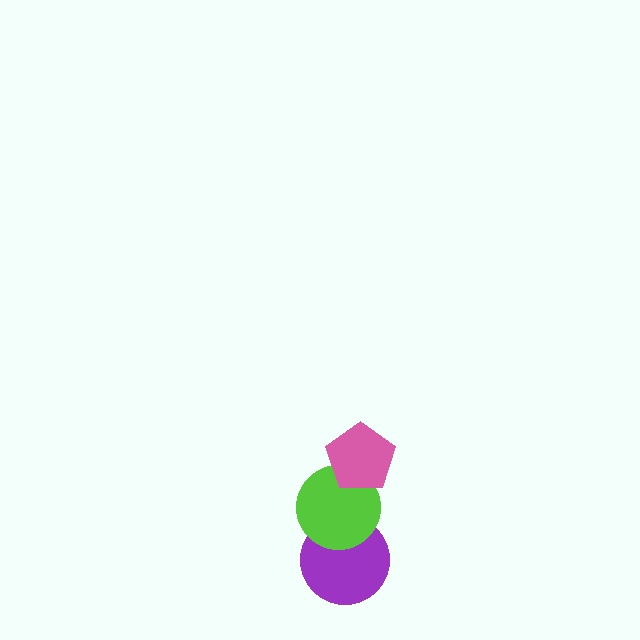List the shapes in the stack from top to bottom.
From top to bottom: the pink pentagon, the lime circle, the purple circle.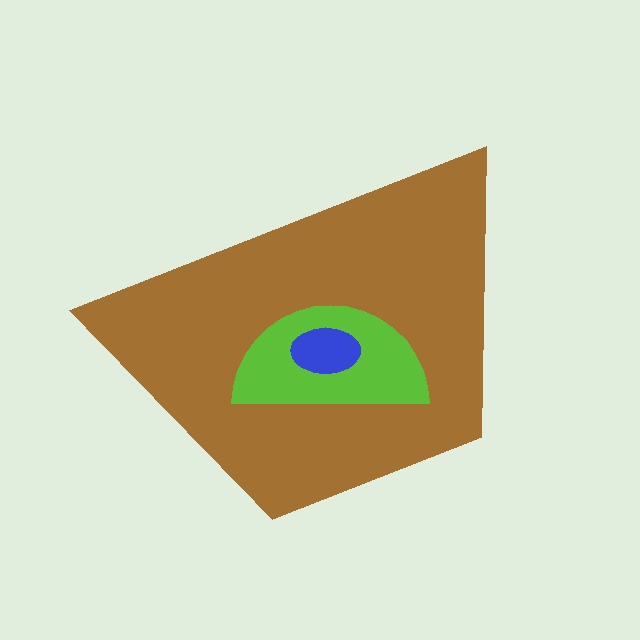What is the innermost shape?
The blue ellipse.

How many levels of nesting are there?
3.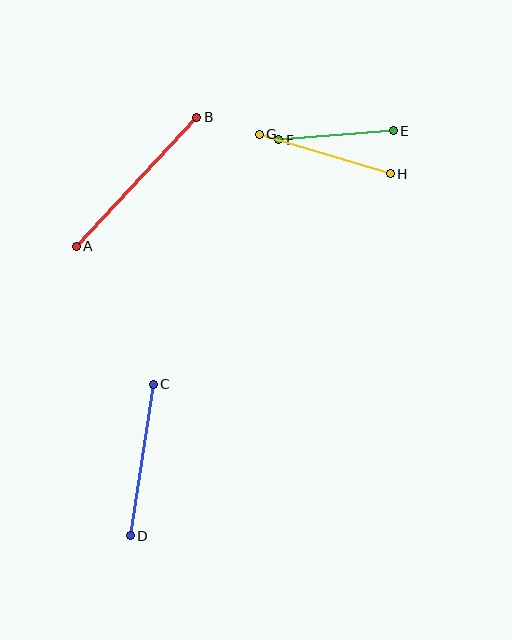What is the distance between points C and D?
The distance is approximately 153 pixels.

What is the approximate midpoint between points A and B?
The midpoint is at approximately (137, 182) pixels.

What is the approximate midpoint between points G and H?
The midpoint is at approximately (325, 154) pixels.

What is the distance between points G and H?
The distance is approximately 137 pixels.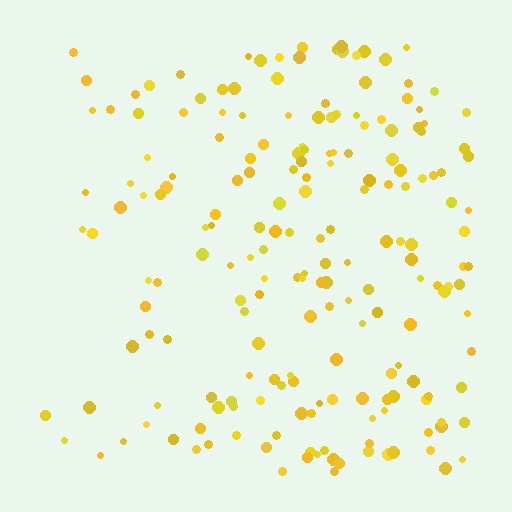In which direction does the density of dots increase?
From left to right, with the right side densest.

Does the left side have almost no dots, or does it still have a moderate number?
Still a moderate number, just noticeably fewer than the right.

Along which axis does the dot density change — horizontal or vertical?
Horizontal.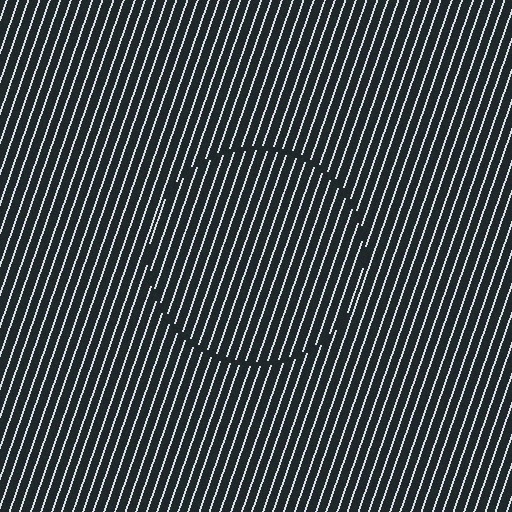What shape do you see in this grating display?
An illusory circle. The interior of the shape contains the same grating, shifted by half a period — the contour is defined by the phase discontinuity where line-ends from the inner and outer gratings abut.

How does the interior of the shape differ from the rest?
The interior of the shape contains the same grating, shifted by half a period — the contour is defined by the phase discontinuity where line-ends from the inner and outer gratings abut.